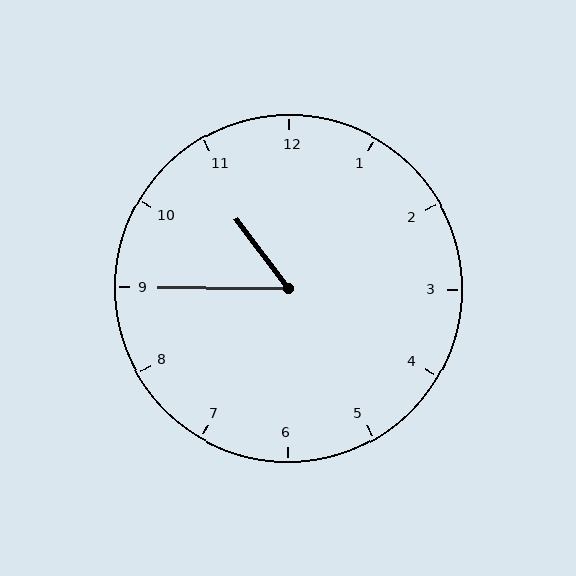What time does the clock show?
10:45.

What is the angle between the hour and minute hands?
Approximately 52 degrees.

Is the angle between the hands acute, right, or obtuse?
It is acute.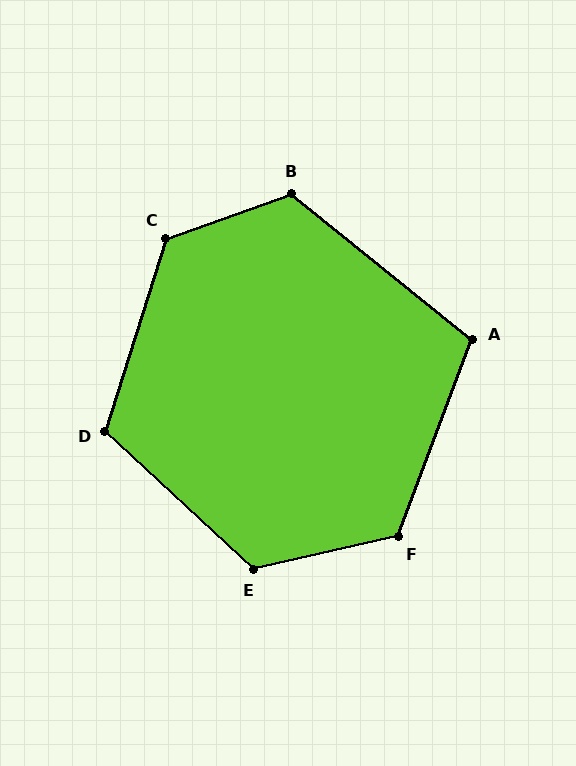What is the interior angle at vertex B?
Approximately 122 degrees (obtuse).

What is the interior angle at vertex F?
Approximately 123 degrees (obtuse).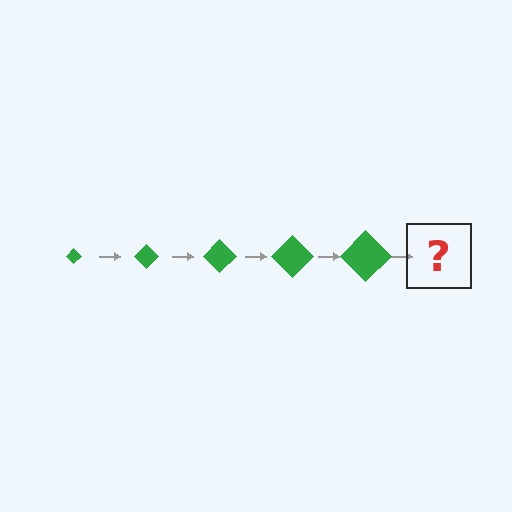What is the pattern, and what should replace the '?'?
The pattern is that the diamond gets progressively larger each step. The '?' should be a green diamond, larger than the previous one.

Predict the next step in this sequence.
The next step is a green diamond, larger than the previous one.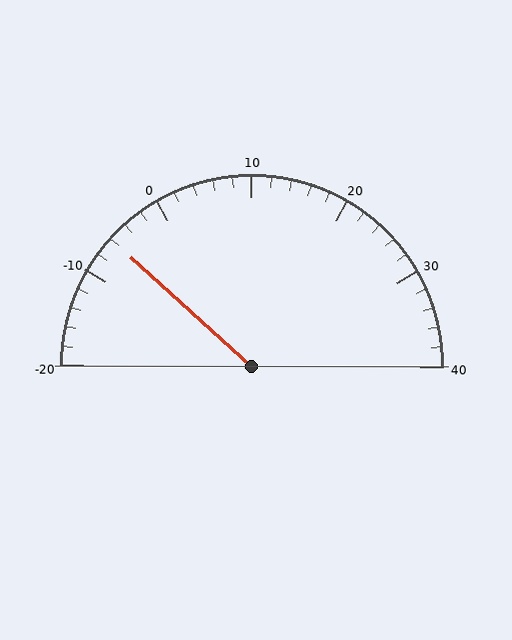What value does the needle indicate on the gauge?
The needle indicates approximately -6.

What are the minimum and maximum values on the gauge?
The gauge ranges from -20 to 40.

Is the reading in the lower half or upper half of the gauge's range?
The reading is in the lower half of the range (-20 to 40).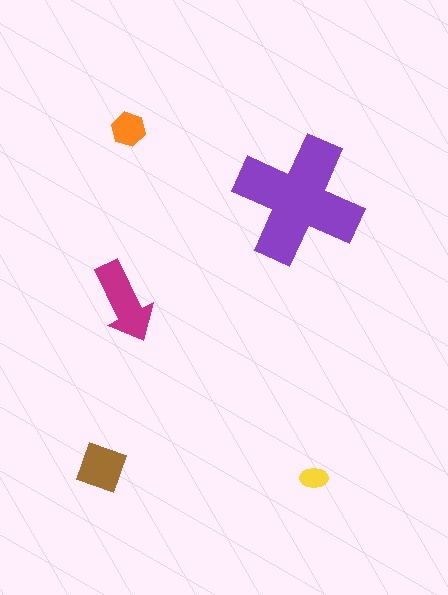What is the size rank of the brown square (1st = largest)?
3rd.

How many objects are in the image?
There are 5 objects in the image.